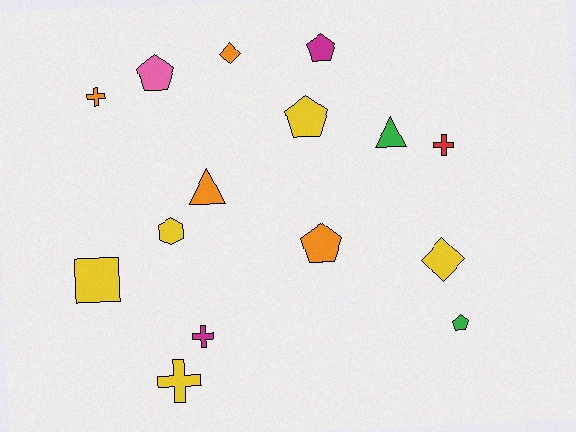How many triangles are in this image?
There are 2 triangles.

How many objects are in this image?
There are 15 objects.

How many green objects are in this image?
There are 2 green objects.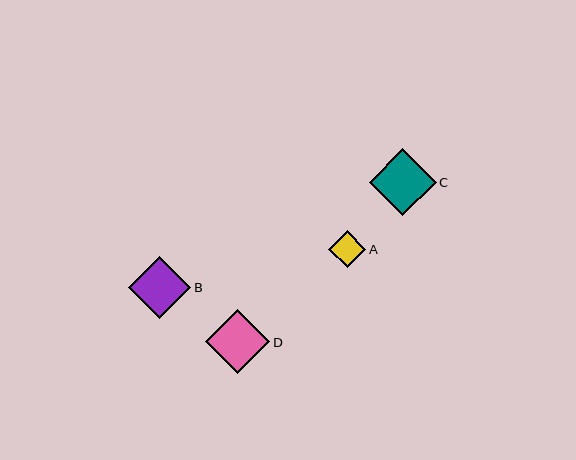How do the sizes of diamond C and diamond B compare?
Diamond C and diamond B are approximately the same size.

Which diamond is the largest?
Diamond C is the largest with a size of approximately 67 pixels.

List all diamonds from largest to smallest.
From largest to smallest: C, D, B, A.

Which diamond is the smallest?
Diamond A is the smallest with a size of approximately 37 pixels.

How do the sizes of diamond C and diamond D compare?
Diamond C and diamond D are approximately the same size.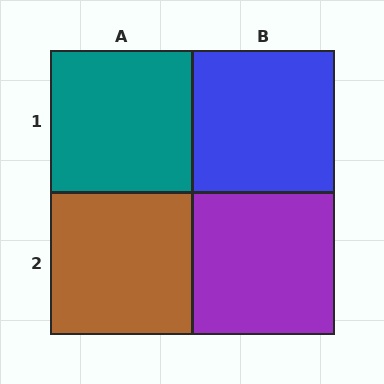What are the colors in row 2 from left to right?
Brown, purple.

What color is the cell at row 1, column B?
Blue.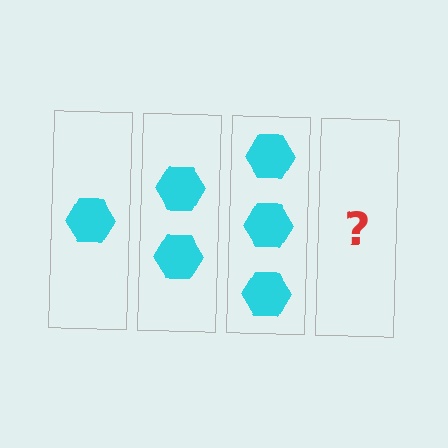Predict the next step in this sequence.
The next step is 4 hexagons.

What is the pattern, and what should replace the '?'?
The pattern is that each step adds one more hexagon. The '?' should be 4 hexagons.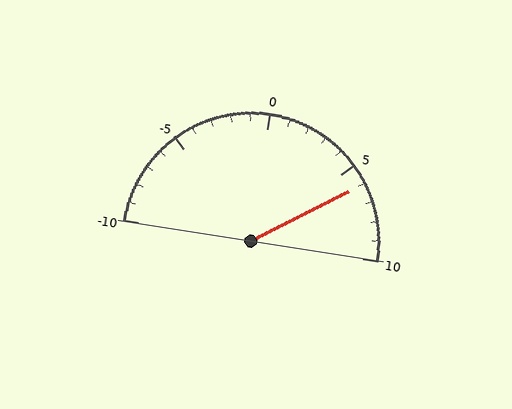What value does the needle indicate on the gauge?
The needle indicates approximately 6.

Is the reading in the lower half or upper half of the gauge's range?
The reading is in the upper half of the range (-10 to 10).